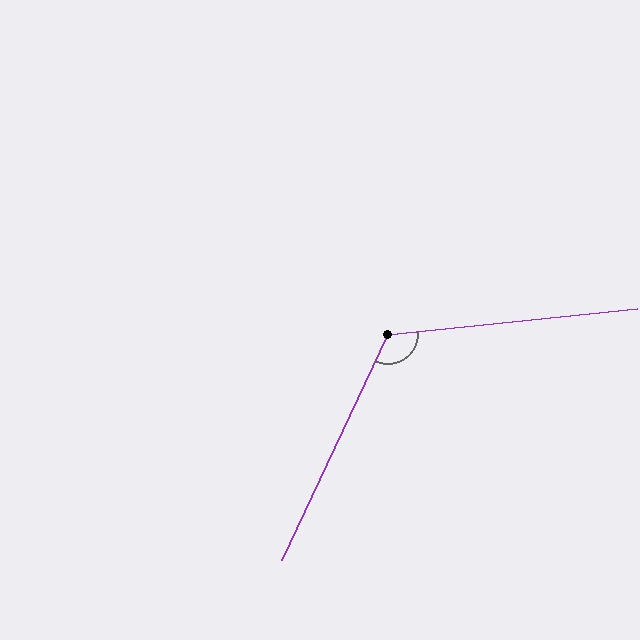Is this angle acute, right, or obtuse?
It is obtuse.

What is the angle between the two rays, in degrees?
Approximately 121 degrees.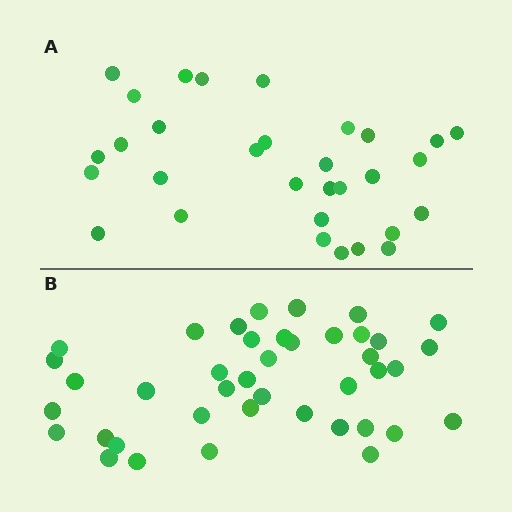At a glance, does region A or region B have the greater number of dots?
Region B (the bottom region) has more dots.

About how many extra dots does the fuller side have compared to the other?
Region B has roughly 10 or so more dots than region A.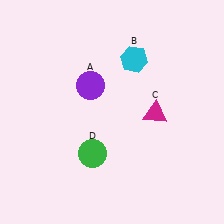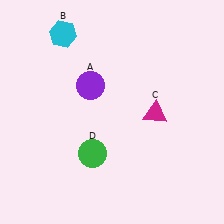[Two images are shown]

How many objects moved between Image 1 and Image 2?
1 object moved between the two images.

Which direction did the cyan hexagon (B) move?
The cyan hexagon (B) moved left.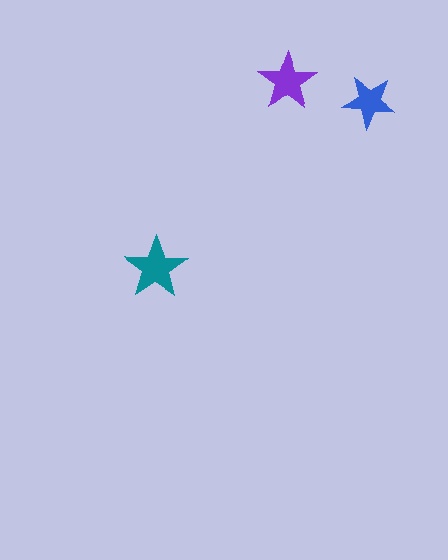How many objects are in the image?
There are 3 objects in the image.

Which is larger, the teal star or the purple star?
The teal one.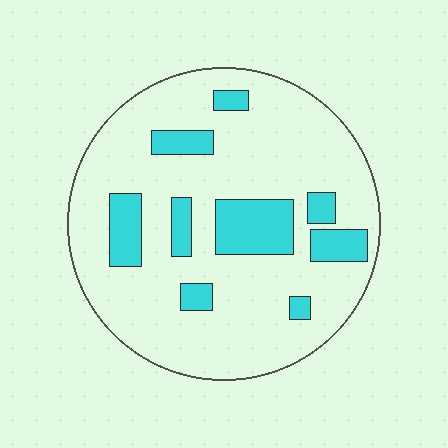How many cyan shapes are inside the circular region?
9.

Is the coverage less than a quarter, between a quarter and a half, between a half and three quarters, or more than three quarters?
Less than a quarter.